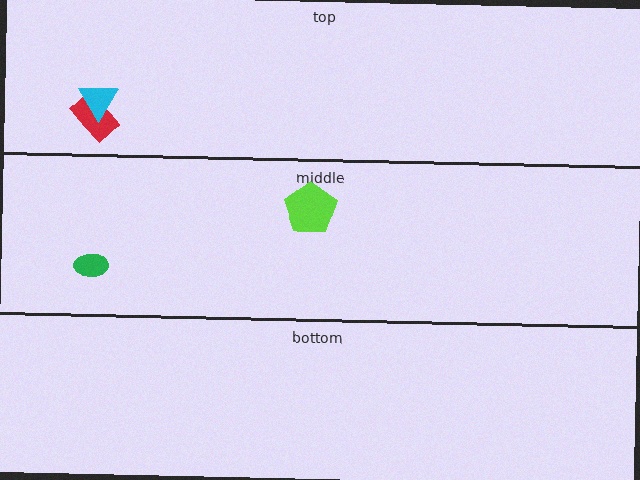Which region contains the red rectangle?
The top region.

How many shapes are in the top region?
2.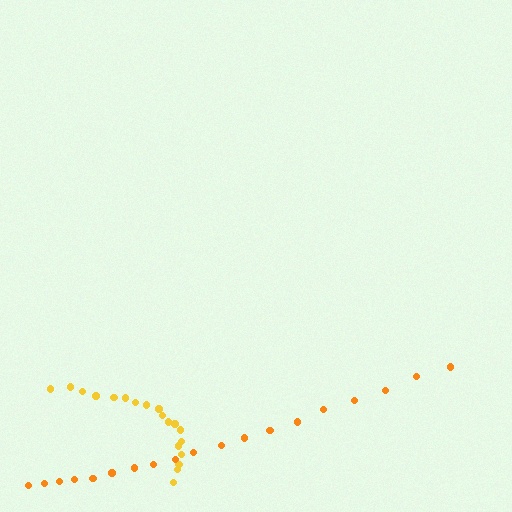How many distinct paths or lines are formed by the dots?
There are 2 distinct paths.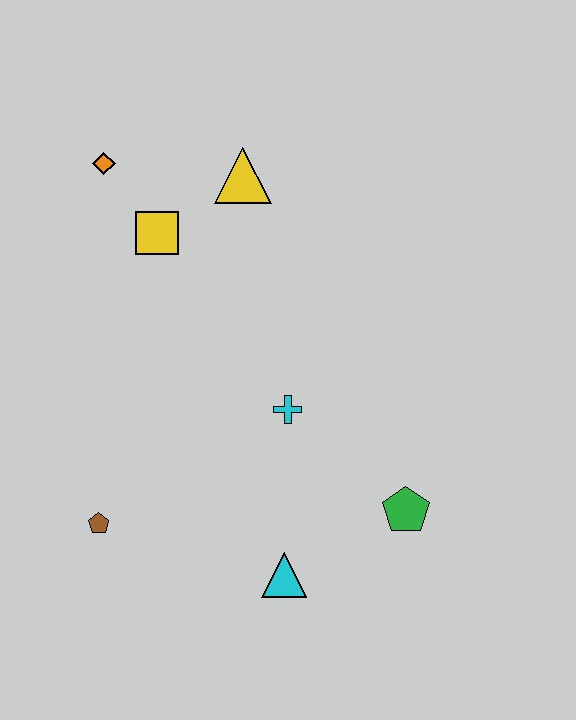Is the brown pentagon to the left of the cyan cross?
Yes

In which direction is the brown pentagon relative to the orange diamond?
The brown pentagon is below the orange diamond.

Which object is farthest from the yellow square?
The green pentagon is farthest from the yellow square.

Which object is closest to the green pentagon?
The cyan triangle is closest to the green pentagon.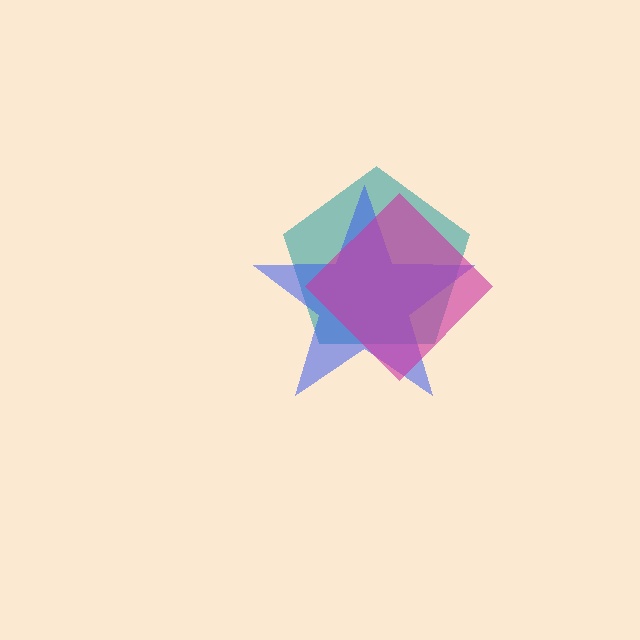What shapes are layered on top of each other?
The layered shapes are: a teal pentagon, a blue star, a magenta diamond.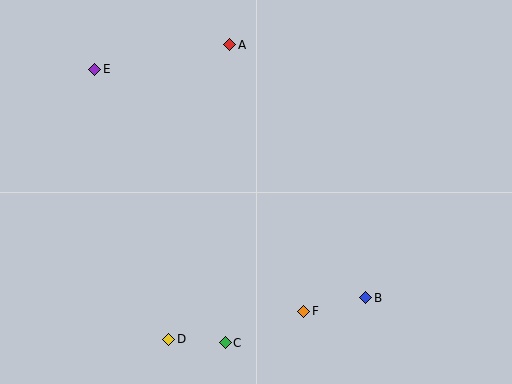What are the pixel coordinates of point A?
Point A is at (230, 45).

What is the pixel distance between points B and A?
The distance between B and A is 287 pixels.